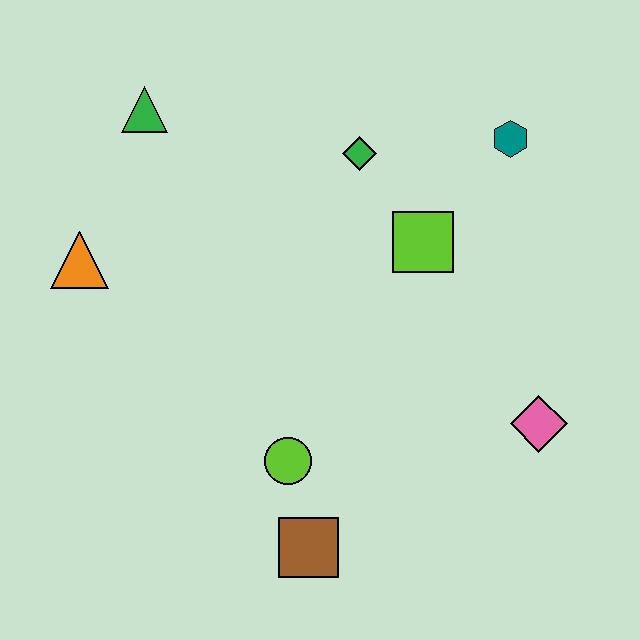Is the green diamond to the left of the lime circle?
No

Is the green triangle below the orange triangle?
No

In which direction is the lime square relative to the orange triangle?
The lime square is to the right of the orange triangle.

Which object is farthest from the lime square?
The orange triangle is farthest from the lime square.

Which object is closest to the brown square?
The lime circle is closest to the brown square.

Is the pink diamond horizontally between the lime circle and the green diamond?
No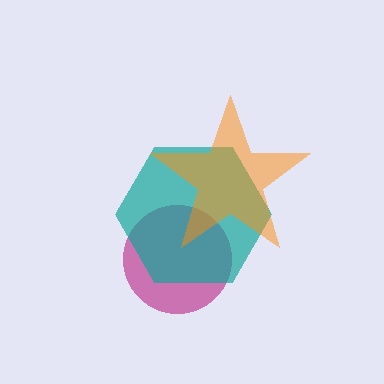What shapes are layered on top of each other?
The layered shapes are: a magenta circle, a teal hexagon, an orange star.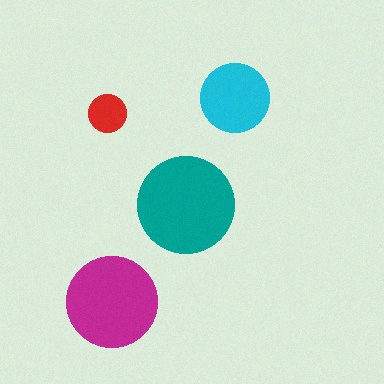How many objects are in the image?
There are 4 objects in the image.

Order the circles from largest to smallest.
the teal one, the magenta one, the cyan one, the red one.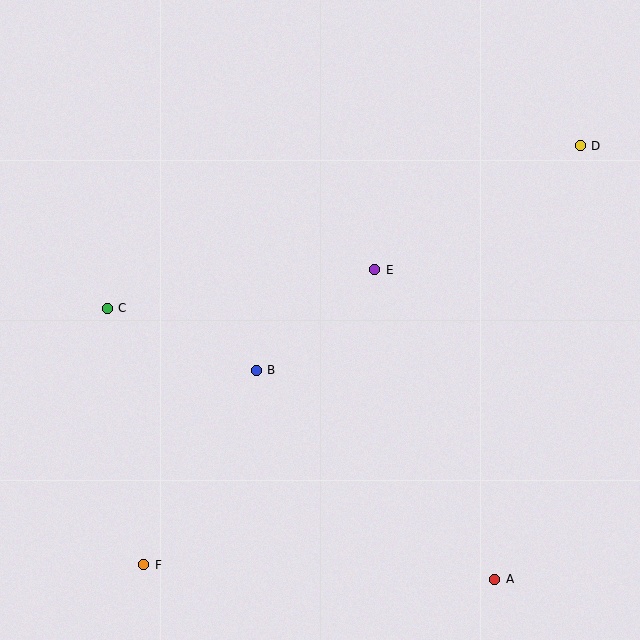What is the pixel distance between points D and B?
The distance between D and B is 395 pixels.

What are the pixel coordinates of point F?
Point F is at (144, 565).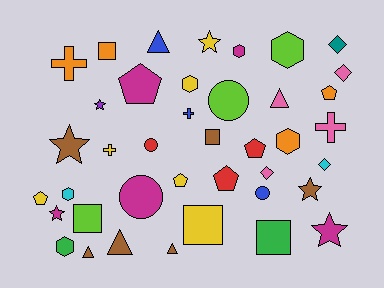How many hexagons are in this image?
There are 6 hexagons.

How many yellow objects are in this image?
There are 6 yellow objects.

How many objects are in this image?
There are 40 objects.